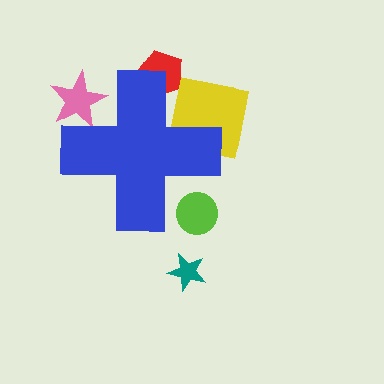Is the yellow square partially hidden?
Yes, the yellow square is partially hidden behind the blue cross.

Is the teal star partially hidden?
No, the teal star is fully visible.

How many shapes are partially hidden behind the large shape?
4 shapes are partially hidden.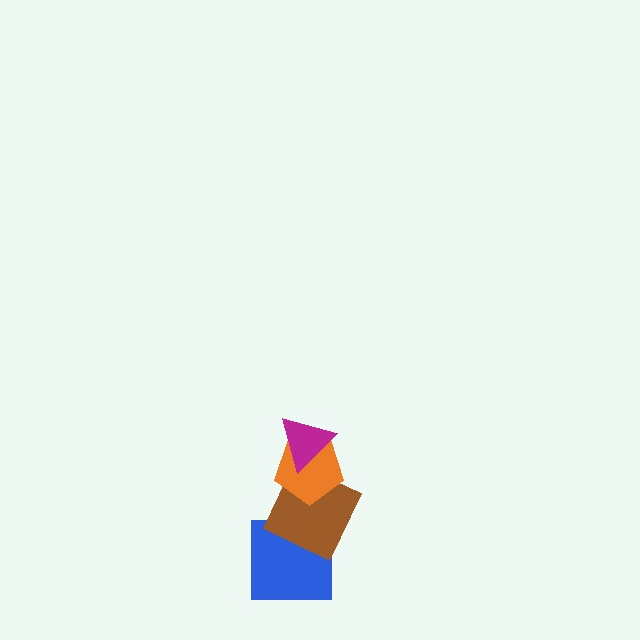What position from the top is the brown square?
The brown square is 3rd from the top.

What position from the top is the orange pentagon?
The orange pentagon is 2nd from the top.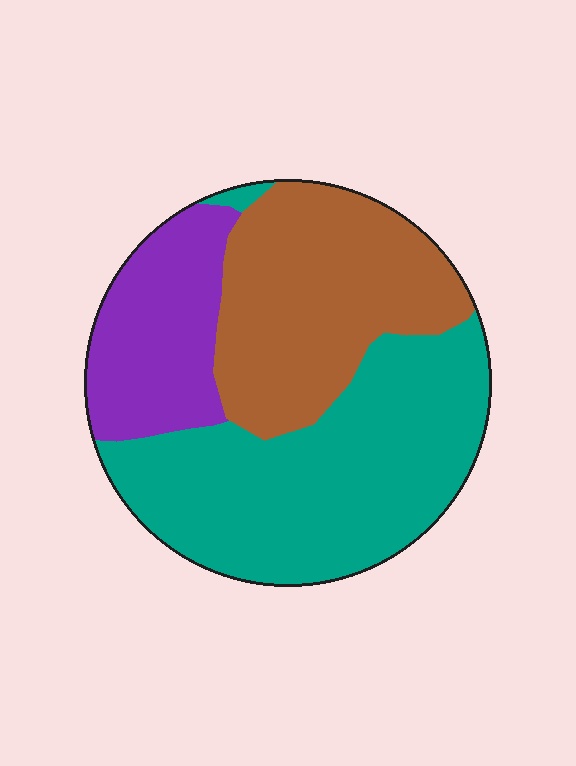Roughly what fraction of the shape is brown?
Brown covers about 35% of the shape.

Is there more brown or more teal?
Teal.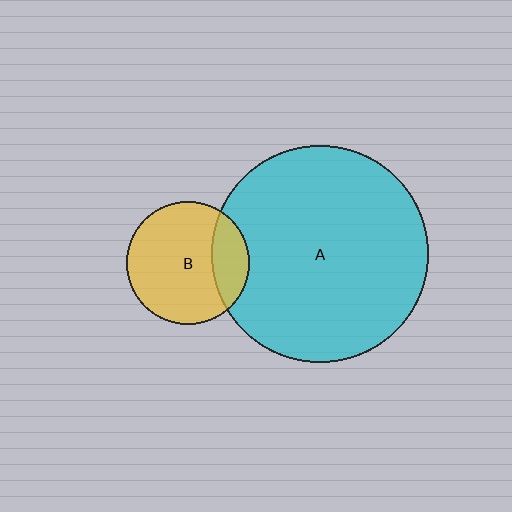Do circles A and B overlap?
Yes.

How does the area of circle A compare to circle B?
Approximately 3.1 times.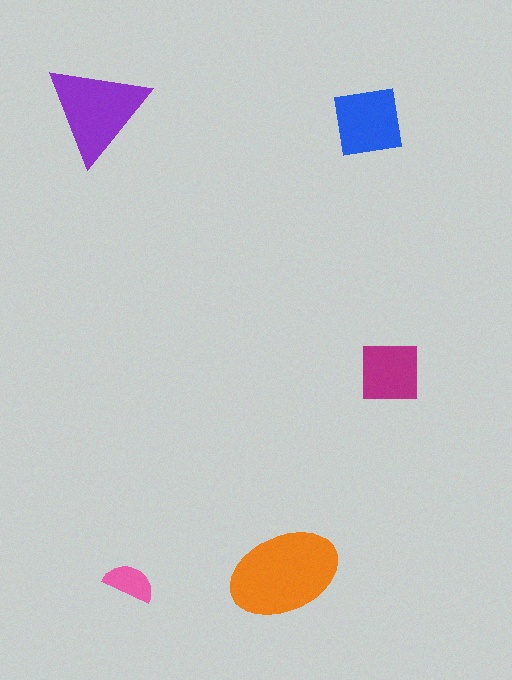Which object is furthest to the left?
The purple triangle is leftmost.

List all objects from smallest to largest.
The pink semicircle, the magenta square, the blue square, the purple triangle, the orange ellipse.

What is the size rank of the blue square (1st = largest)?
3rd.